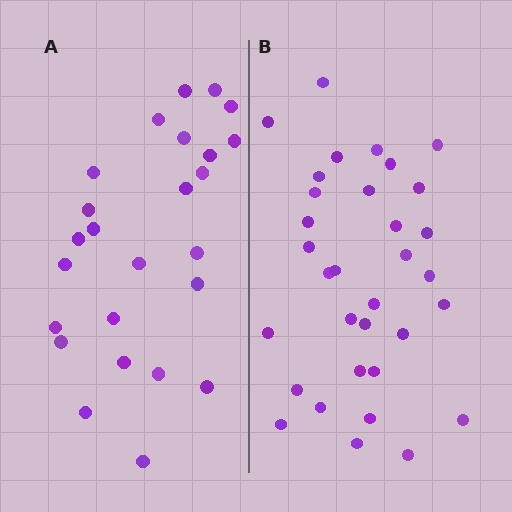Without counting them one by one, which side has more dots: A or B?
Region B (the right region) has more dots.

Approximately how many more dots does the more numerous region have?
Region B has roughly 8 or so more dots than region A.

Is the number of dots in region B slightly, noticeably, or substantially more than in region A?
Region B has noticeably more, but not dramatically so. The ratio is roughly 1.3 to 1.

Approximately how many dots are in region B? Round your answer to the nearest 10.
About 30 dots. (The exact count is 33, which rounds to 30.)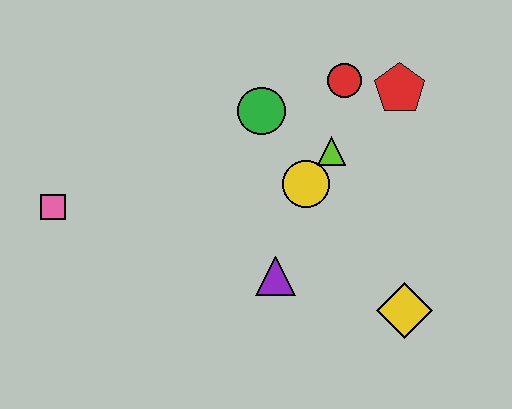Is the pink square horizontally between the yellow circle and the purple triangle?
No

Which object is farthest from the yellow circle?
The pink square is farthest from the yellow circle.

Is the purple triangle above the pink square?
No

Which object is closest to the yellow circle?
The lime triangle is closest to the yellow circle.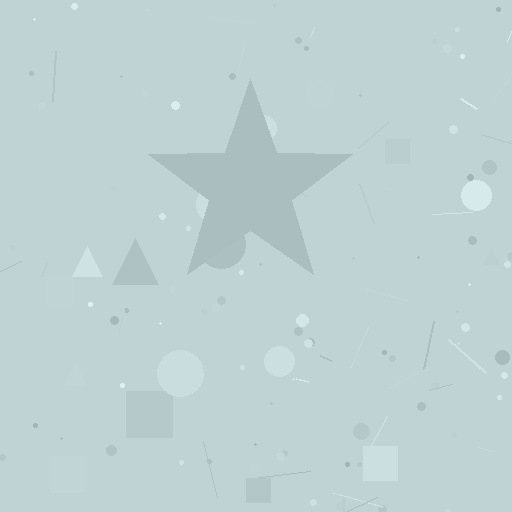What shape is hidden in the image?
A star is hidden in the image.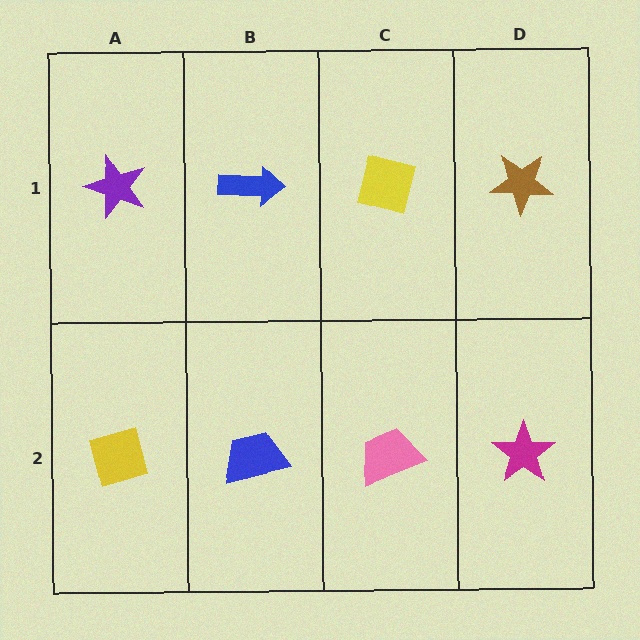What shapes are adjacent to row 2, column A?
A purple star (row 1, column A), a blue trapezoid (row 2, column B).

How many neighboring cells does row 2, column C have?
3.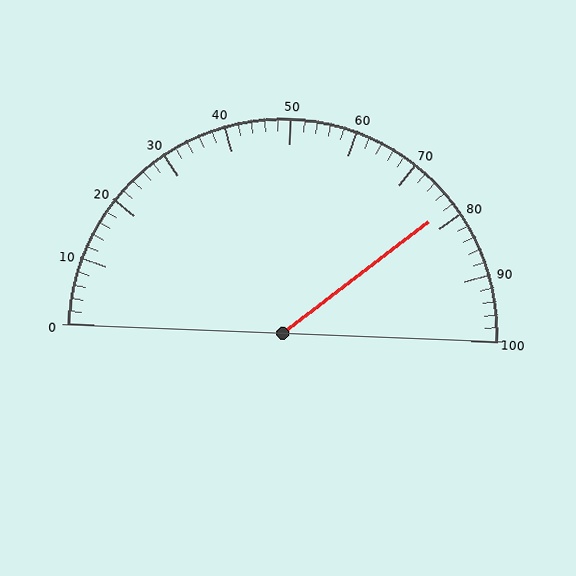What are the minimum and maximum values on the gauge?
The gauge ranges from 0 to 100.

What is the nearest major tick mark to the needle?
The nearest major tick mark is 80.